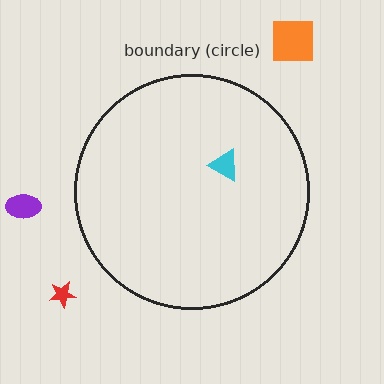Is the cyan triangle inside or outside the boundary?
Inside.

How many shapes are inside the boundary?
1 inside, 3 outside.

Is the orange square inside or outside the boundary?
Outside.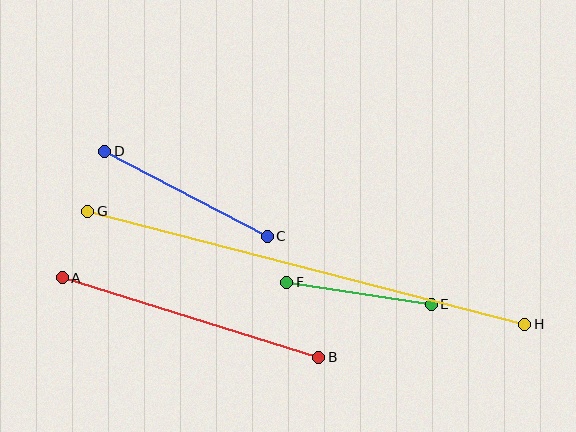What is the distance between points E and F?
The distance is approximately 146 pixels.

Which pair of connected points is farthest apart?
Points G and H are farthest apart.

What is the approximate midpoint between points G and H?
The midpoint is at approximately (306, 268) pixels.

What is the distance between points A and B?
The distance is approximately 269 pixels.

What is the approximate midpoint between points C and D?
The midpoint is at approximately (186, 194) pixels.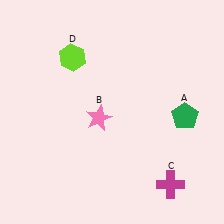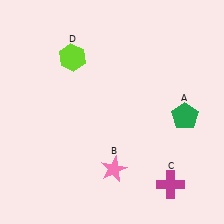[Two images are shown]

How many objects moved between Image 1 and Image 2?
1 object moved between the two images.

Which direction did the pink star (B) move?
The pink star (B) moved down.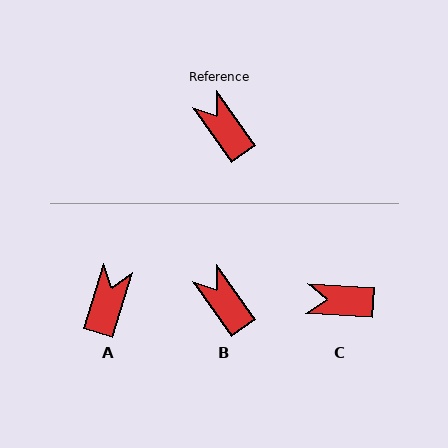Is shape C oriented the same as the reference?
No, it is off by about 51 degrees.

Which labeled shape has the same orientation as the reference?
B.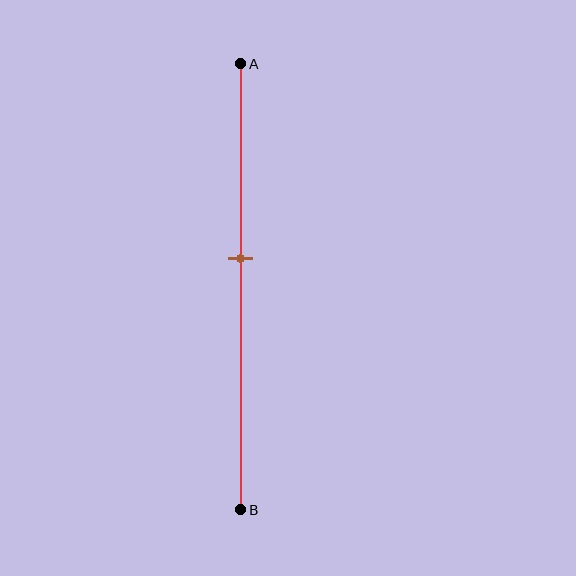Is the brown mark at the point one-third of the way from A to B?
No, the mark is at about 45% from A, not at the 33% one-third point.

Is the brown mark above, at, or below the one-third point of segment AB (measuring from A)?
The brown mark is below the one-third point of segment AB.